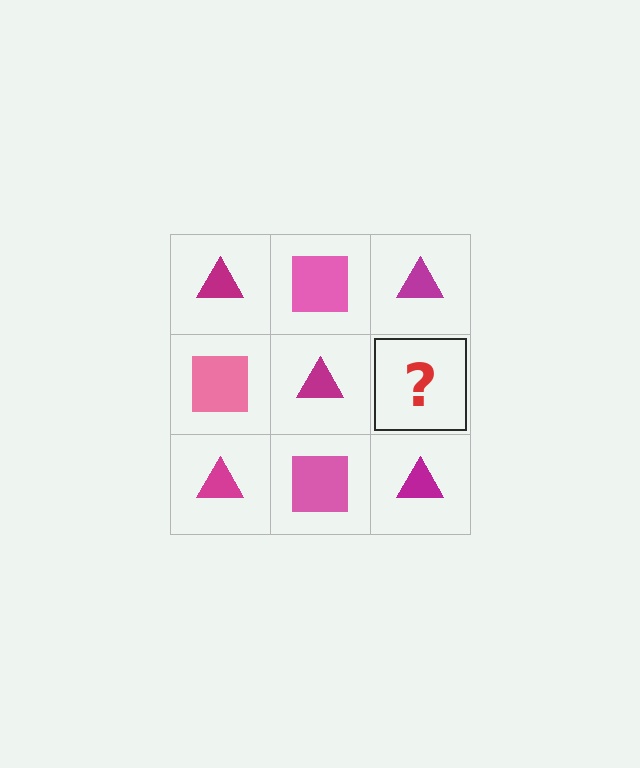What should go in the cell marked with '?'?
The missing cell should contain a pink square.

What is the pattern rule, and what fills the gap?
The rule is that it alternates magenta triangle and pink square in a checkerboard pattern. The gap should be filled with a pink square.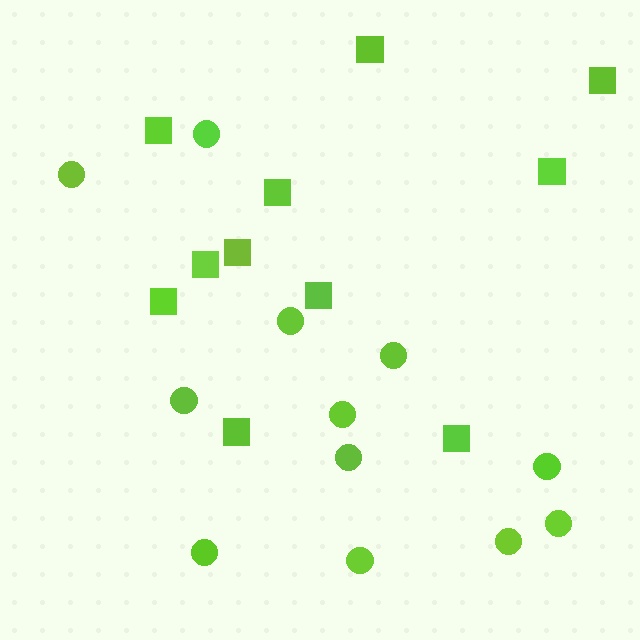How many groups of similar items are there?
There are 2 groups: one group of circles (12) and one group of squares (11).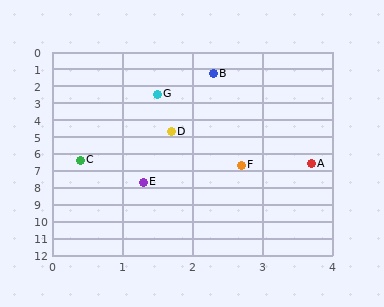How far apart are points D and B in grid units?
Points D and B are about 3.5 grid units apart.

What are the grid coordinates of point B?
Point B is at approximately (2.3, 1.3).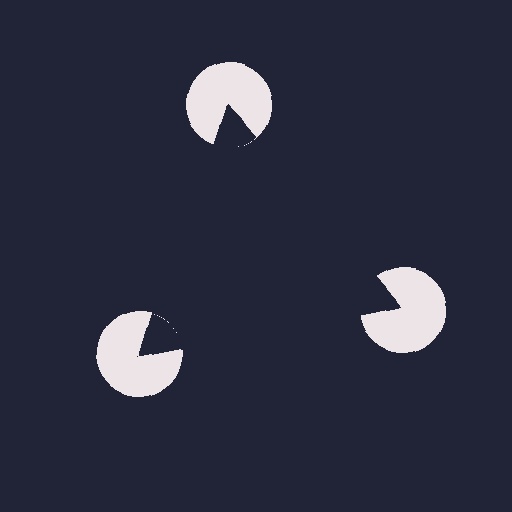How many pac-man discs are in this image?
There are 3 — one at each vertex of the illusory triangle.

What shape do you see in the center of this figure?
An illusory triangle — its edges are inferred from the aligned wedge cuts in the pac-man discs, not physically drawn.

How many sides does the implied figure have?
3 sides.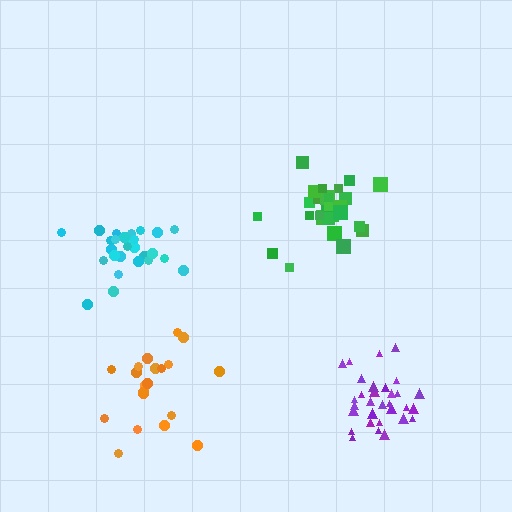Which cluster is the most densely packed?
Purple.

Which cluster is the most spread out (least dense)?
Orange.